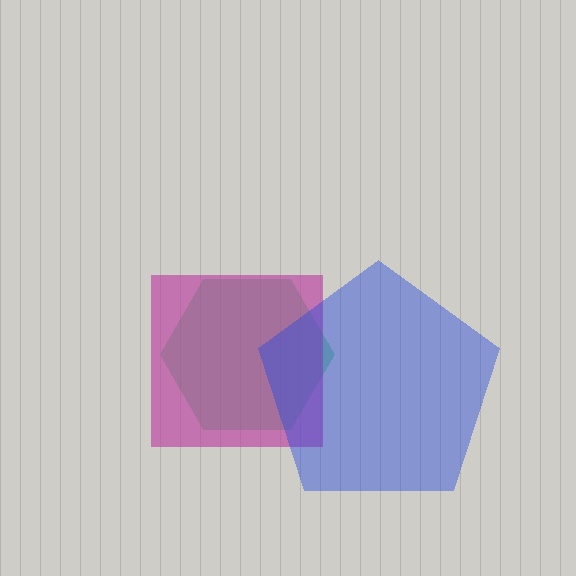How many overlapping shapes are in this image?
There are 3 overlapping shapes in the image.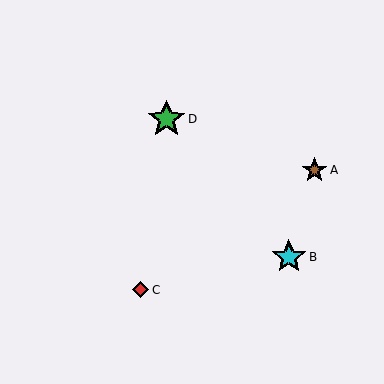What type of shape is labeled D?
Shape D is a green star.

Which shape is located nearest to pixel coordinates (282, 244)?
The cyan star (labeled B) at (289, 257) is nearest to that location.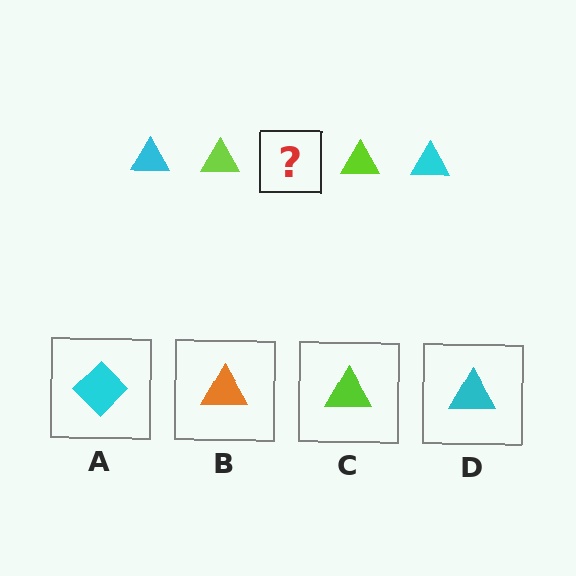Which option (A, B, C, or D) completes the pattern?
D.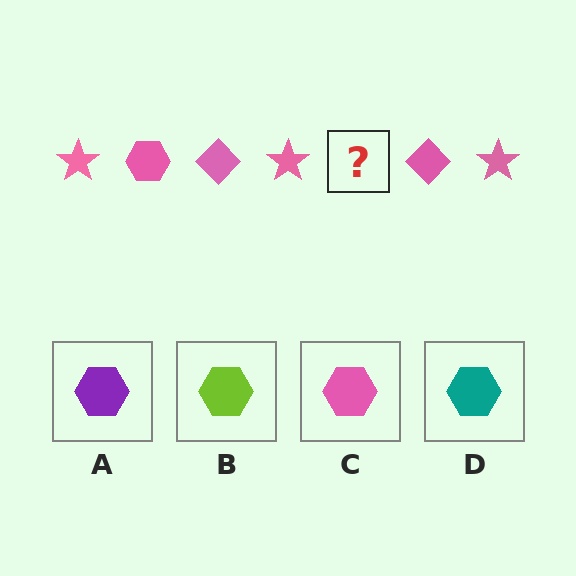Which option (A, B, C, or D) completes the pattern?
C.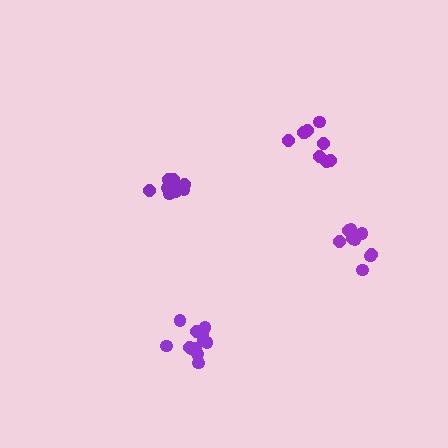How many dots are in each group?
Group 1: 10 dots, Group 2: 12 dots, Group 3: 9 dots, Group 4: 10 dots (41 total).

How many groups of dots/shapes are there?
There are 4 groups.